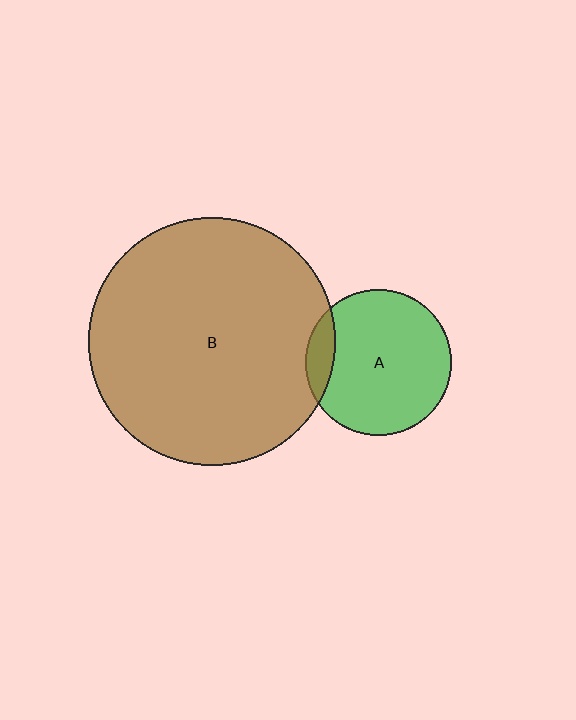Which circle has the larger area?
Circle B (brown).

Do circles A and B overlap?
Yes.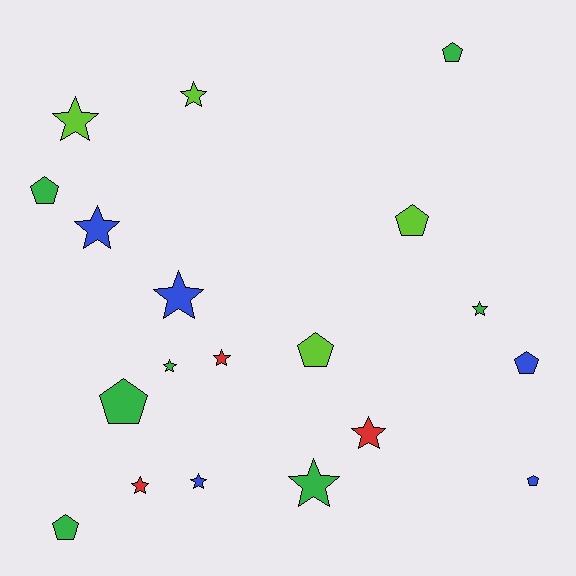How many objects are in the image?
There are 19 objects.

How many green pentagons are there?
There are 4 green pentagons.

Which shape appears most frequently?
Star, with 11 objects.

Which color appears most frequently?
Green, with 7 objects.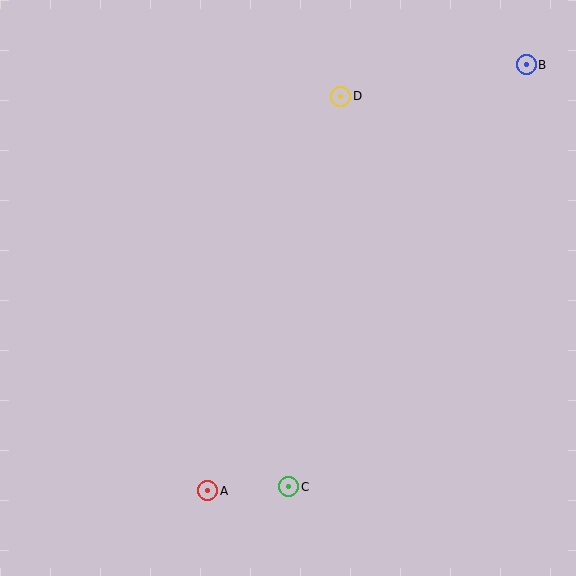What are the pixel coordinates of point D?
Point D is at (341, 96).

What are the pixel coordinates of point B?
Point B is at (526, 65).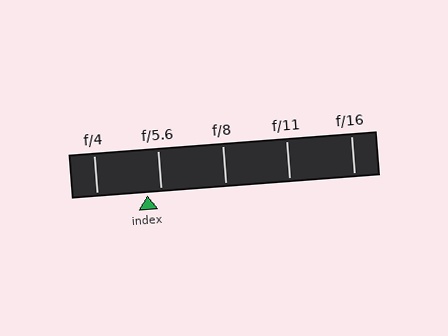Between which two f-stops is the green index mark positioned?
The index mark is between f/4 and f/5.6.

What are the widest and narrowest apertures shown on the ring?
The widest aperture shown is f/4 and the narrowest is f/16.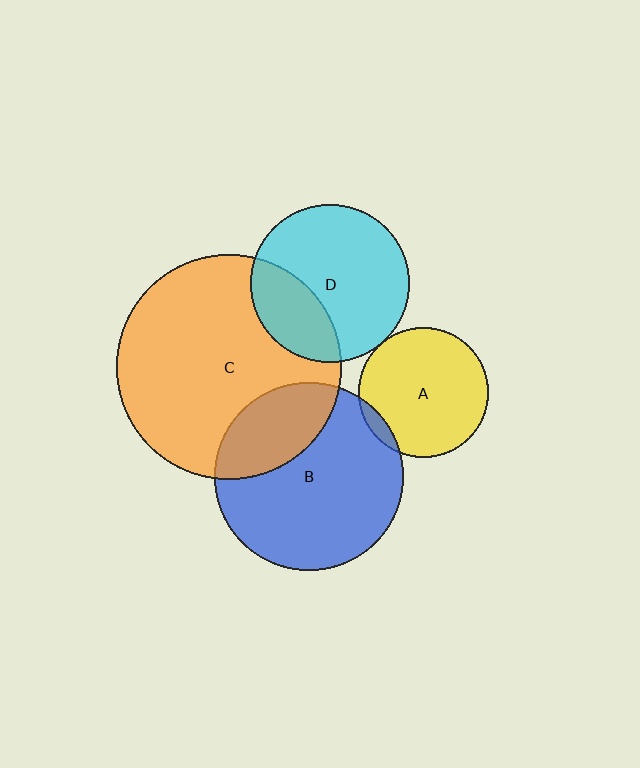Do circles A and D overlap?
Yes.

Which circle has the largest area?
Circle C (orange).